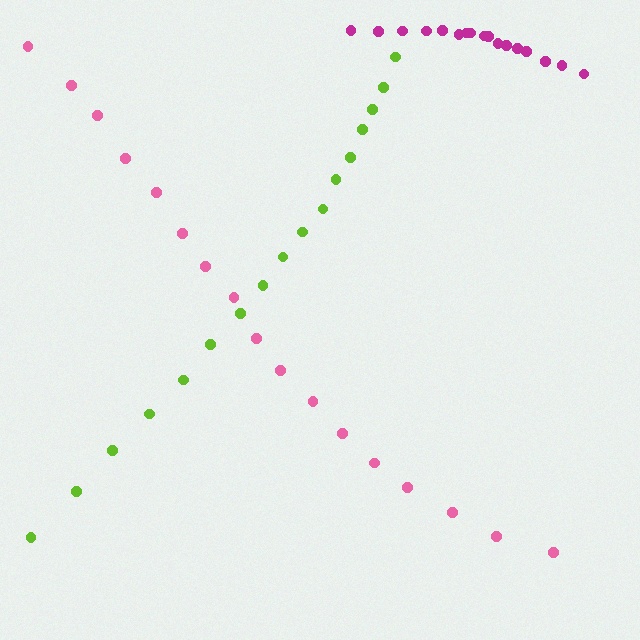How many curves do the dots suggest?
There are 3 distinct paths.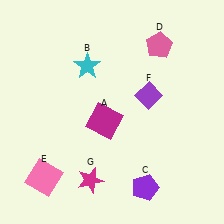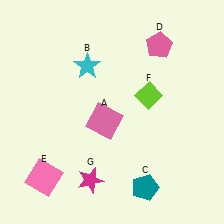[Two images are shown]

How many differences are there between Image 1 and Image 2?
There are 3 differences between the two images.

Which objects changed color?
A changed from magenta to pink. C changed from purple to teal. F changed from purple to lime.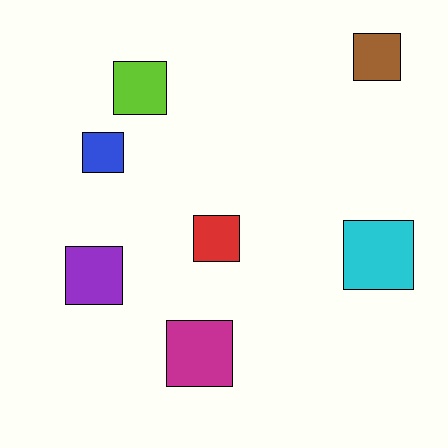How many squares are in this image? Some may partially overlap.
There are 7 squares.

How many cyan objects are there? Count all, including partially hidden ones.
There is 1 cyan object.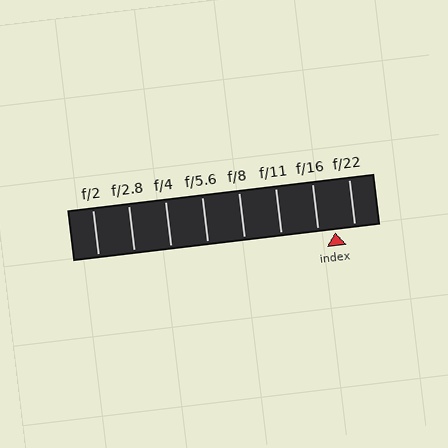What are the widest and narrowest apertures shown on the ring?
The widest aperture shown is f/2 and the narrowest is f/22.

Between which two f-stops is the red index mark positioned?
The index mark is between f/16 and f/22.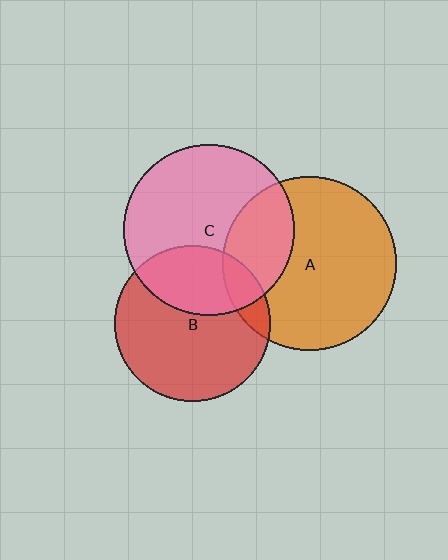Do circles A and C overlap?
Yes.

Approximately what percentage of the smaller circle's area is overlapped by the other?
Approximately 25%.